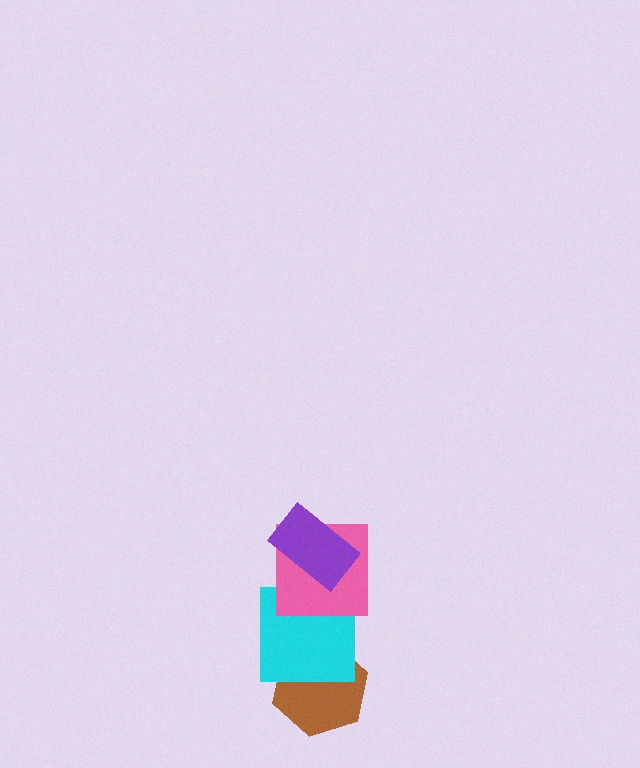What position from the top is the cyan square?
The cyan square is 3rd from the top.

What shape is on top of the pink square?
The purple rectangle is on top of the pink square.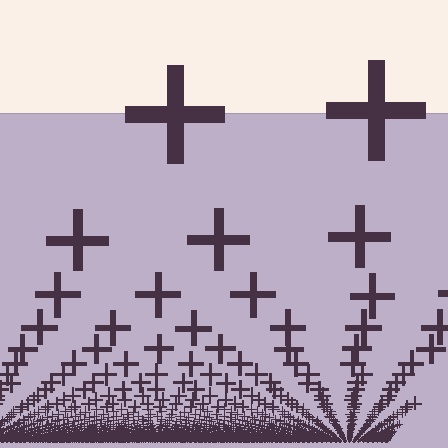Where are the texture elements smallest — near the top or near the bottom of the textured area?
Near the bottom.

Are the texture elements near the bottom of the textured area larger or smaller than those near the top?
Smaller. The gradient is inverted — elements near the bottom are smaller and denser.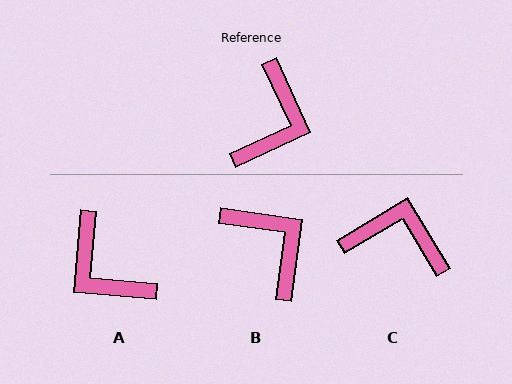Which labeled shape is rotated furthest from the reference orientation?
A, about 119 degrees away.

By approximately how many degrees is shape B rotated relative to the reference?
Approximately 57 degrees counter-clockwise.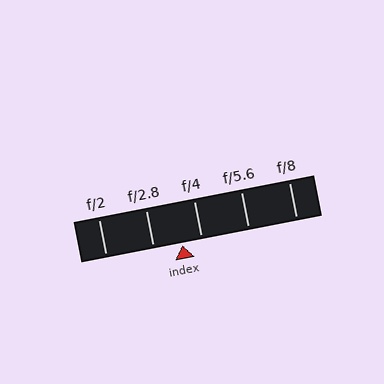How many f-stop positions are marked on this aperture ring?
There are 5 f-stop positions marked.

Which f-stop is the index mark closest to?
The index mark is closest to f/4.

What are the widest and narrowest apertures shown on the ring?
The widest aperture shown is f/2 and the narrowest is f/8.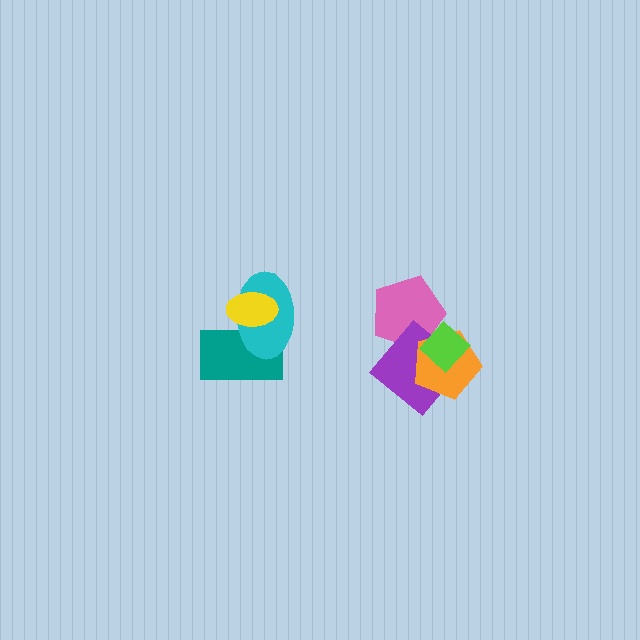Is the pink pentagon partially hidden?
Yes, it is partially covered by another shape.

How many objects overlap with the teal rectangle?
2 objects overlap with the teal rectangle.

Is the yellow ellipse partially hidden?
No, no other shape covers it.